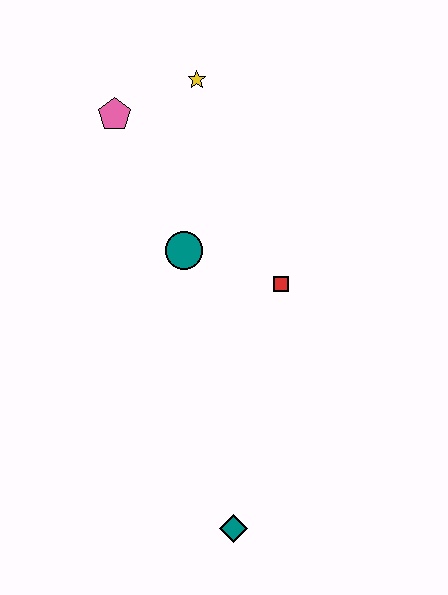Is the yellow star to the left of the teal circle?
No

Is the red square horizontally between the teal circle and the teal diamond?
No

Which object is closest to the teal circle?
The red square is closest to the teal circle.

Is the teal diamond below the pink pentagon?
Yes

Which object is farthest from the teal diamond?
The yellow star is farthest from the teal diamond.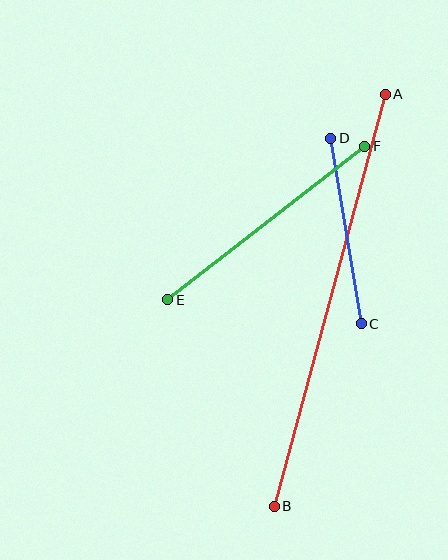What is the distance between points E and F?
The distance is approximately 250 pixels.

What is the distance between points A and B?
The distance is approximately 427 pixels.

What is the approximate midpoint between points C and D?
The midpoint is at approximately (346, 231) pixels.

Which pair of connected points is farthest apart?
Points A and B are farthest apart.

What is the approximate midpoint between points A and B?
The midpoint is at approximately (330, 300) pixels.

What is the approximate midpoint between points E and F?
The midpoint is at approximately (266, 223) pixels.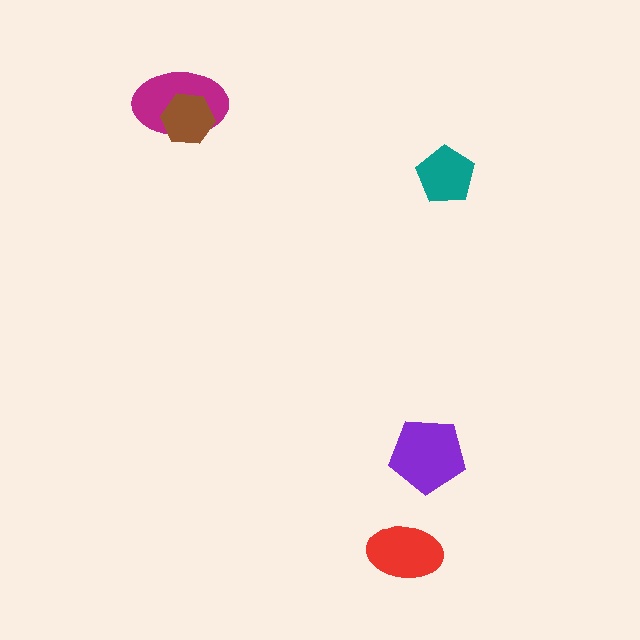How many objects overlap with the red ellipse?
0 objects overlap with the red ellipse.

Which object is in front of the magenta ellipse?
The brown hexagon is in front of the magenta ellipse.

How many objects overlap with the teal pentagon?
0 objects overlap with the teal pentagon.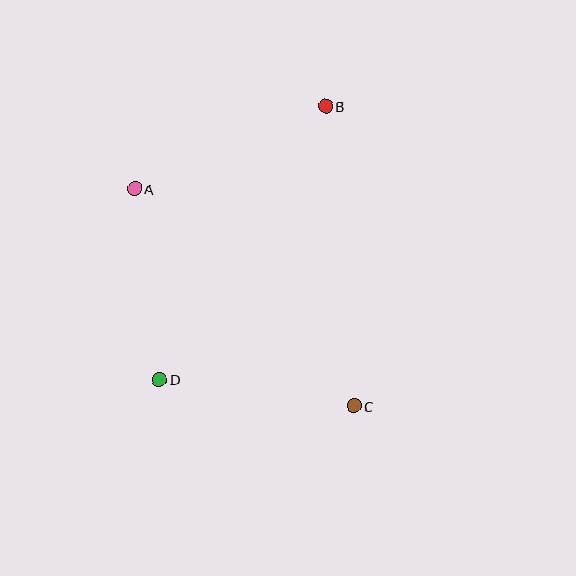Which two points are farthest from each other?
Points B and D are farthest from each other.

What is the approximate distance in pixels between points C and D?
The distance between C and D is approximately 196 pixels.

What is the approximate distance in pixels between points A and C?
The distance between A and C is approximately 309 pixels.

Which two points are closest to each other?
Points A and D are closest to each other.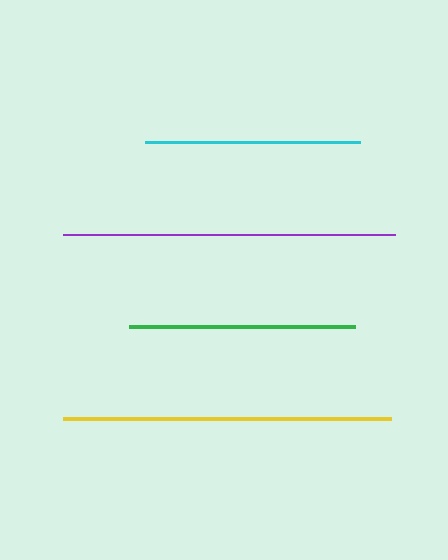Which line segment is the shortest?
The cyan line is the shortest at approximately 214 pixels.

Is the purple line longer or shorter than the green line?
The purple line is longer than the green line.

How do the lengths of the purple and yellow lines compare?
The purple and yellow lines are approximately the same length.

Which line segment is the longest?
The purple line is the longest at approximately 332 pixels.